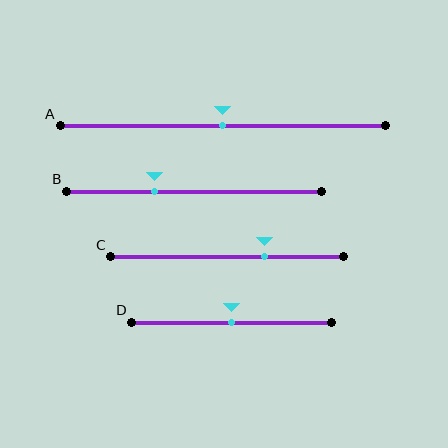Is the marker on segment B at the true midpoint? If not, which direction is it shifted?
No, the marker on segment B is shifted to the left by about 16% of the segment length.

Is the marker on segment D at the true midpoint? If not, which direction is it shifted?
Yes, the marker on segment D is at the true midpoint.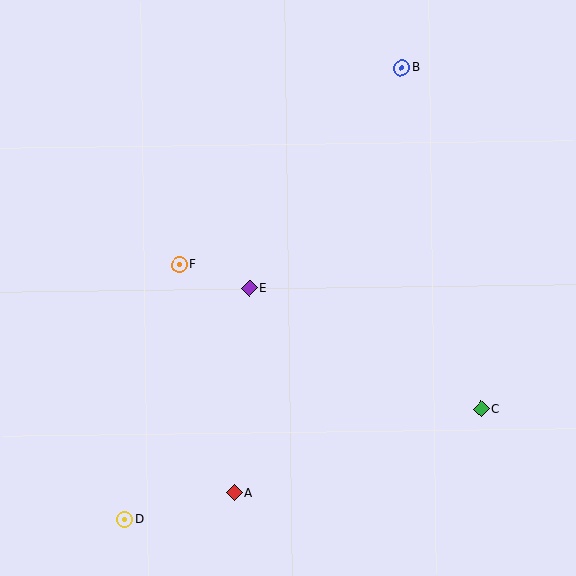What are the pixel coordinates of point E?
Point E is at (249, 288).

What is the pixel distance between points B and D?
The distance between B and D is 530 pixels.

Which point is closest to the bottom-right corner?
Point C is closest to the bottom-right corner.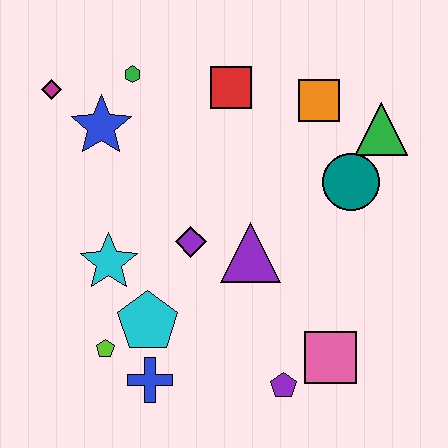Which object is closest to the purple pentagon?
The pink square is closest to the purple pentagon.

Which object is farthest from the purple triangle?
The magenta diamond is farthest from the purple triangle.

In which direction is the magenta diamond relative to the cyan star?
The magenta diamond is above the cyan star.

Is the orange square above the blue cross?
Yes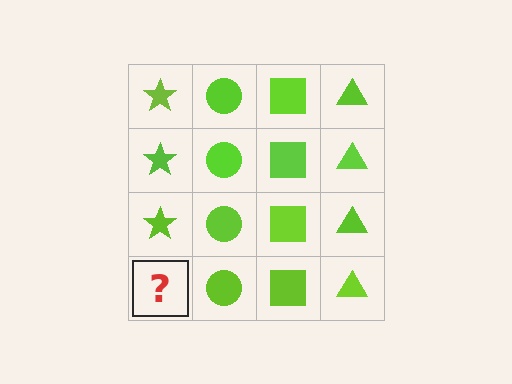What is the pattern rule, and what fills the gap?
The rule is that each column has a consistent shape. The gap should be filled with a lime star.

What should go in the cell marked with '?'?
The missing cell should contain a lime star.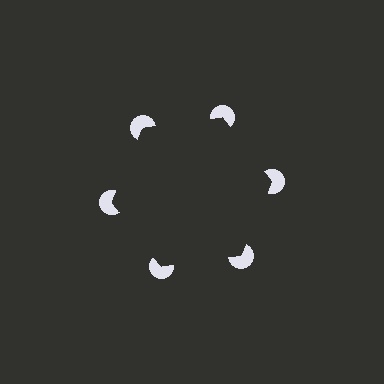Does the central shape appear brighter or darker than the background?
It typically appears slightly darker than the background, even though no actual brightness change is drawn.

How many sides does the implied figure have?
6 sides.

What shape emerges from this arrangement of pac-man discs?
An illusory hexagon — its edges are inferred from the aligned wedge cuts in the pac-man discs, not physically drawn.